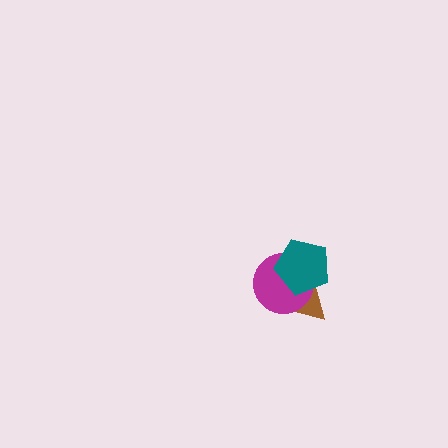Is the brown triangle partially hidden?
Yes, it is partially covered by another shape.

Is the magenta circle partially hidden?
Yes, it is partially covered by another shape.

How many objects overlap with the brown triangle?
2 objects overlap with the brown triangle.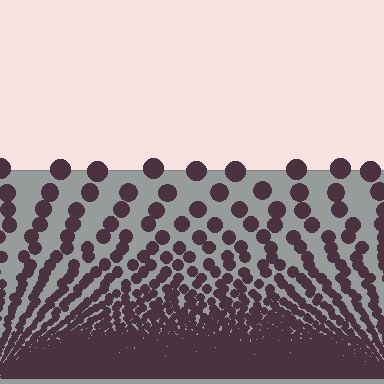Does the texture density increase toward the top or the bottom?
Density increases toward the bottom.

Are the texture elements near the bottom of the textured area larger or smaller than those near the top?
Smaller. The gradient is inverted — elements near the bottom are smaller and denser.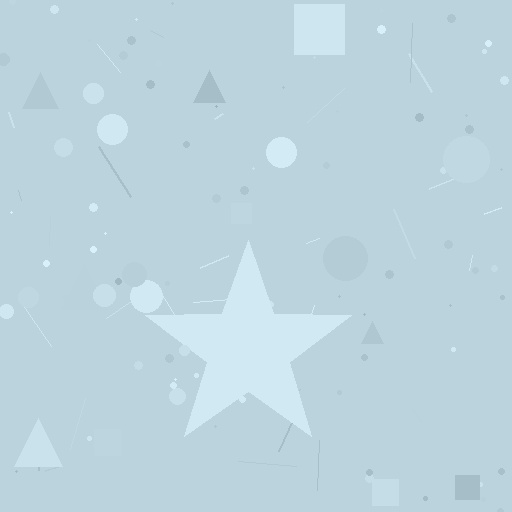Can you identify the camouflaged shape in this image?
The camouflaged shape is a star.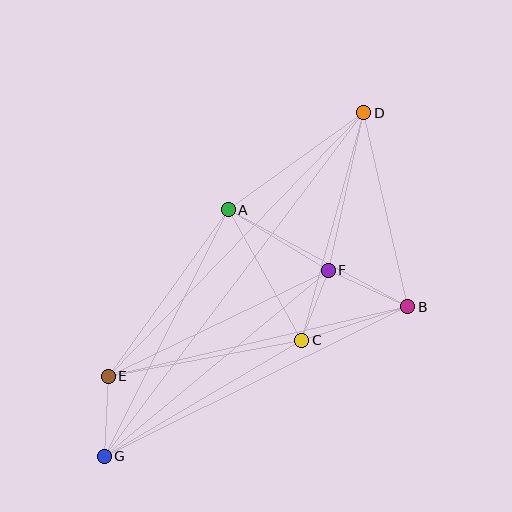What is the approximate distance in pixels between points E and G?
The distance between E and G is approximately 80 pixels.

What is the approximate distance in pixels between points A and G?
The distance between A and G is approximately 276 pixels.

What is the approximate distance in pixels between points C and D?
The distance between C and D is approximately 236 pixels.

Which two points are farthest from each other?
Points D and G are farthest from each other.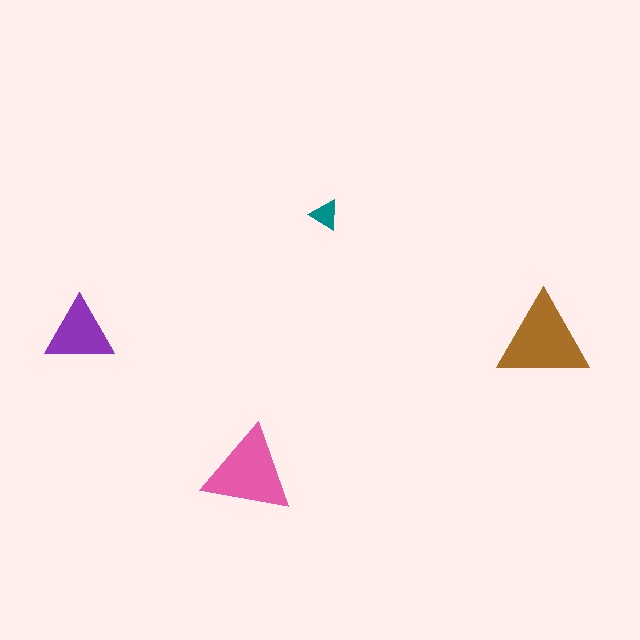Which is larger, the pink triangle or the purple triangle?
The pink one.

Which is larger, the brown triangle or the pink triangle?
The brown one.